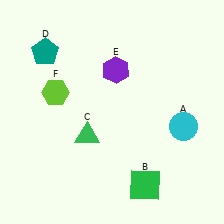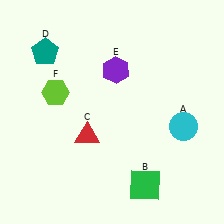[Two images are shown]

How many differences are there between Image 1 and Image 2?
There is 1 difference between the two images.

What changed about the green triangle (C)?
In Image 1, C is green. In Image 2, it changed to red.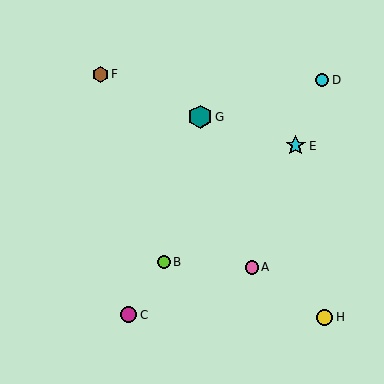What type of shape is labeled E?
Shape E is a cyan star.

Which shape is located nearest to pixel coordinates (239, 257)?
The pink circle (labeled A) at (252, 267) is nearest to that location.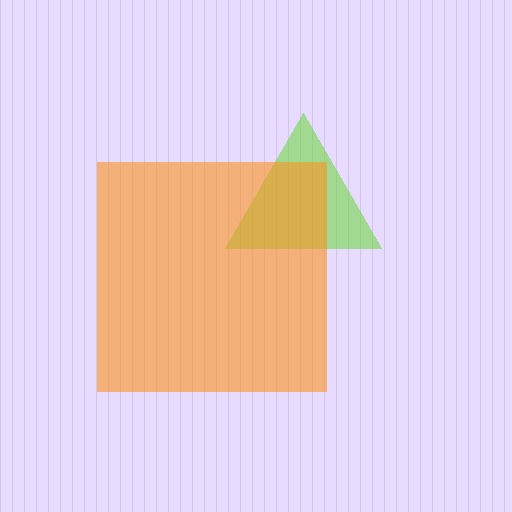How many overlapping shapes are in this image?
There are 2 overlapping shapes in the image.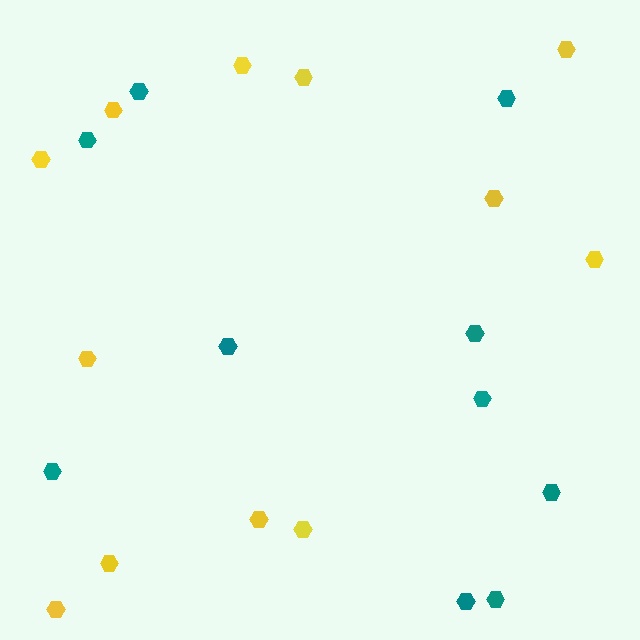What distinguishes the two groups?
There are 2 groups: one group of teal hexagons (10) and one group of yellow hexagons (12).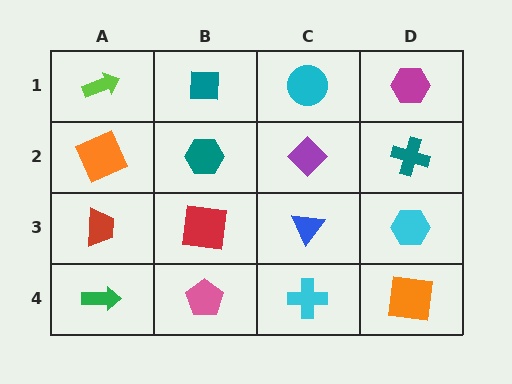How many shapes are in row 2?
4 shapes.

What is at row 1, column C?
A cyan circle.